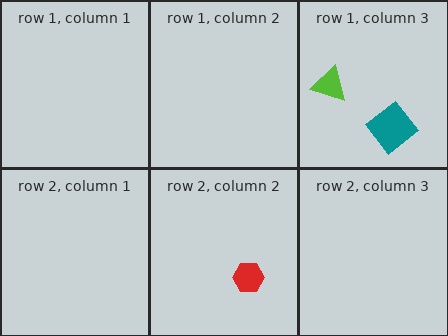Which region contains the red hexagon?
The row 2, column 2 region.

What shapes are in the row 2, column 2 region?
The red hexagon.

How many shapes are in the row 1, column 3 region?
2.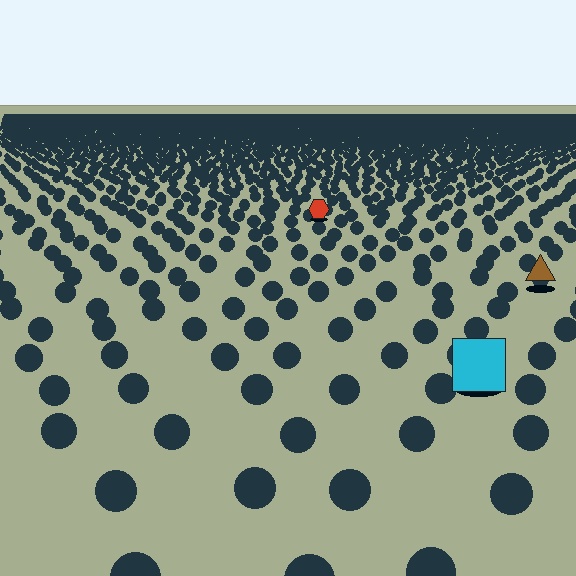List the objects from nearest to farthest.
From nearest to farthest: the cyan square, the brown triangle, the red hexagon.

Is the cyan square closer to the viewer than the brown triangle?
Yes. The cyan square is closer — you can tell from the texture gradient: the ground texture is coarser near it.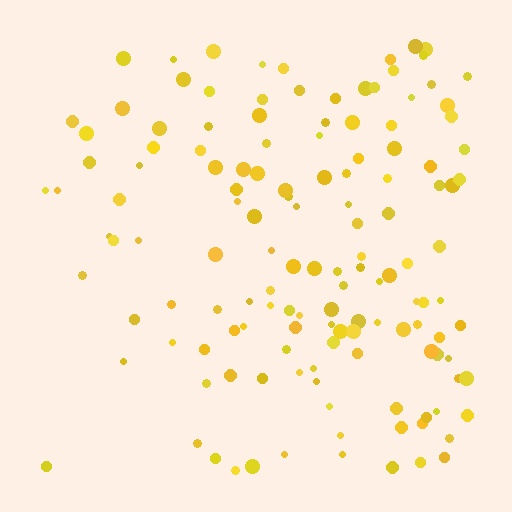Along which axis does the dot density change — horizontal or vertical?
Horizontal.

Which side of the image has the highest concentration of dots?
The right.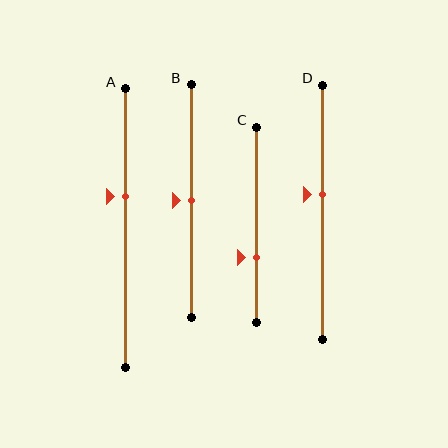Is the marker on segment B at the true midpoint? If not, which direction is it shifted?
Yes, the marker on segment B is at the true midpoint.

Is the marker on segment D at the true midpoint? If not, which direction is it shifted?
No, the marker on segment D is shifted upward by about 7% of the segment length.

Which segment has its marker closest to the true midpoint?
Segment B has its marker closest to the true midpoint.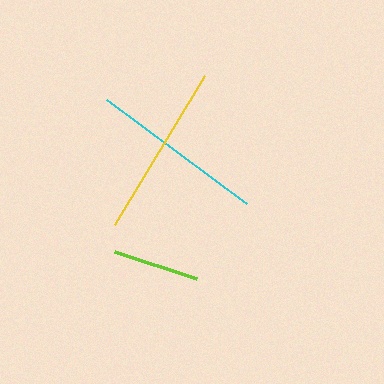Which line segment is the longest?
The yellow line is the longest at approximately 174 pixels.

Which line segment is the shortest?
The lime line is the shortest at approximately 86 pixels.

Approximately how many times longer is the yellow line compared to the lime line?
The yellow line is approximately 2.0 times the length of the lime line.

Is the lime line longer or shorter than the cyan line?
The cyan line is longer than the lime line.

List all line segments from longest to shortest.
From longest to shortest: yellow, cyan, lime.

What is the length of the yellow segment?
The yellow segment is approximately 174 pixels long.